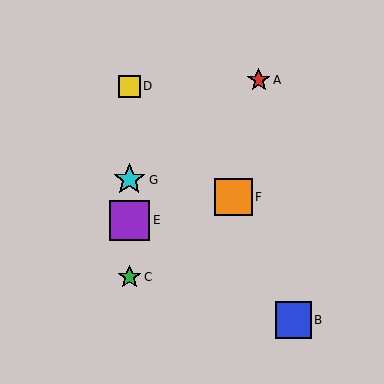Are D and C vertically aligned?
Yes, both are at x≈129.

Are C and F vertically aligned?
No, C is at x≈129 and F is at x≈233.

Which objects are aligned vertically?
Objects C, D, E, G are aligned vertically.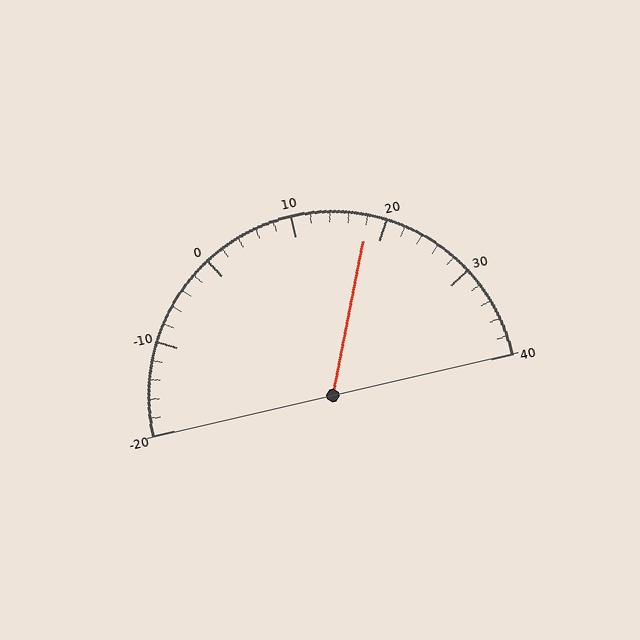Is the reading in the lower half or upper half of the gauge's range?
The reading is in the upper half of the range (-20 to 40).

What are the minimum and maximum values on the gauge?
The gauge ranges from -20 to 40.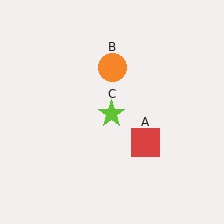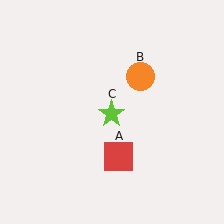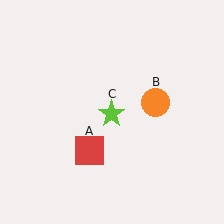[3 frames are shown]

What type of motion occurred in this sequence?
The red square (object A), orange circle (object B) rotated clockwise around the center of the scene.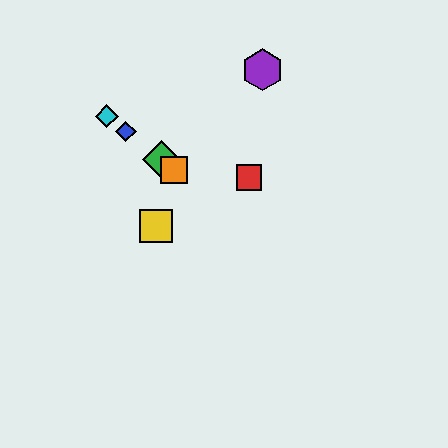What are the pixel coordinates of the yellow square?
The yellow square is at (156, 226).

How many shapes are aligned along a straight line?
4 shapes (the blue diamond, the green diamond, the orange square, the cyan diamond) are aligned along a straight line.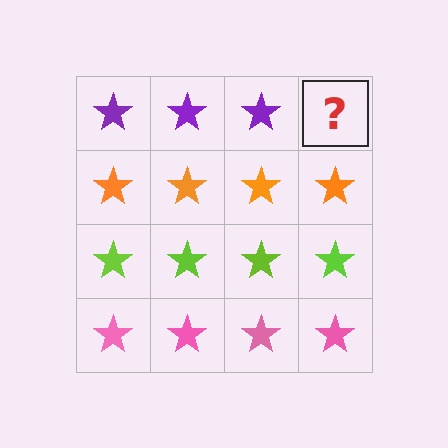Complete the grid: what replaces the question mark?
The question mark should be replaced with a purple star.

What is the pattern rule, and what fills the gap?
The rule is that each row has a consistent color. The gap should be filled with a purple star.